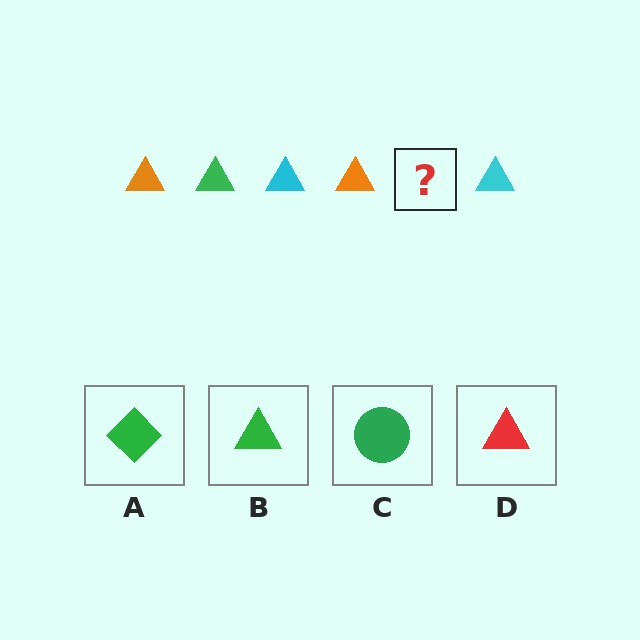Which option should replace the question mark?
Option B.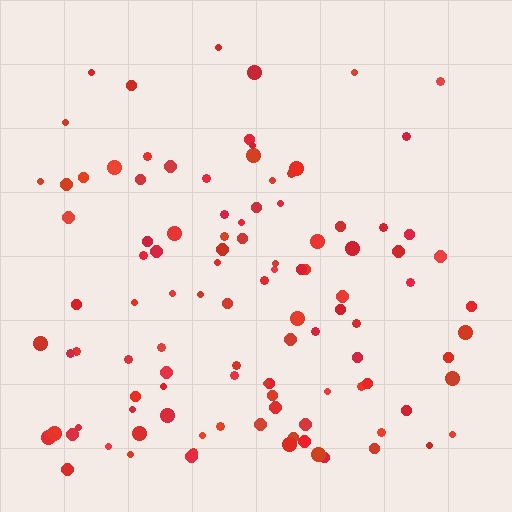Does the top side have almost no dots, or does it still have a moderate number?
Still a moderate number, just noticeably fewer than the bottom.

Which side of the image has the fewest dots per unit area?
The top.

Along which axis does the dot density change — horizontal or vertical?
Vertical.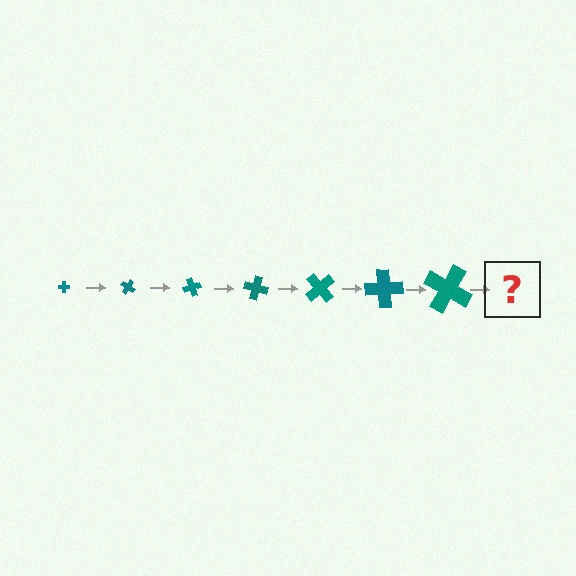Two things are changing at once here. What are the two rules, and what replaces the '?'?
The two rules are that the cross grows larger each step and it rotates 35 degrees each step. The '?' should be a cross, larger than the previous one and rotated 245 degrees from the start.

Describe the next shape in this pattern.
It should be a cross, larger than the previous one and rotated 245 degrees from the start.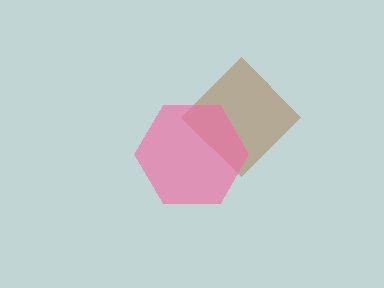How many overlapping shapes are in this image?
There are 2 overlapping shapes in the image.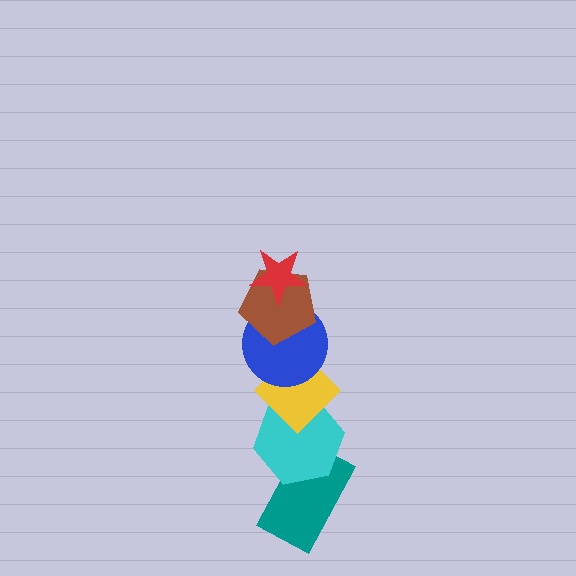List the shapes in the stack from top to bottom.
From top to bottom: the red star, the brown pentagon, the blue circle, the yellow diamond, the cyan hexagon, the teal rectangle.